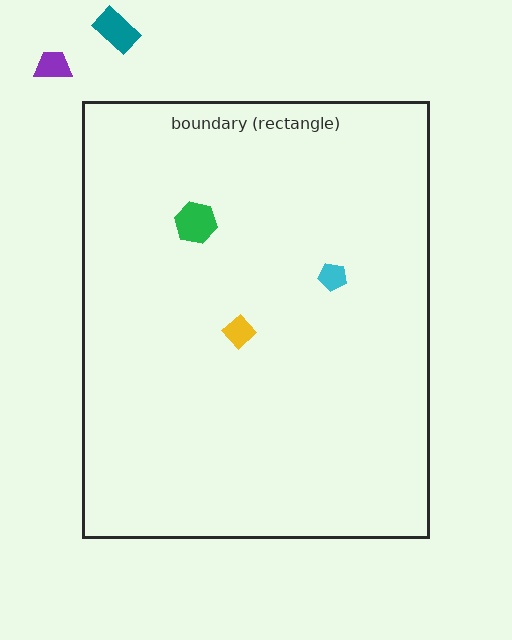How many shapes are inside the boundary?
3 inside, 2 outside.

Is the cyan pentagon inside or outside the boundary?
Inside.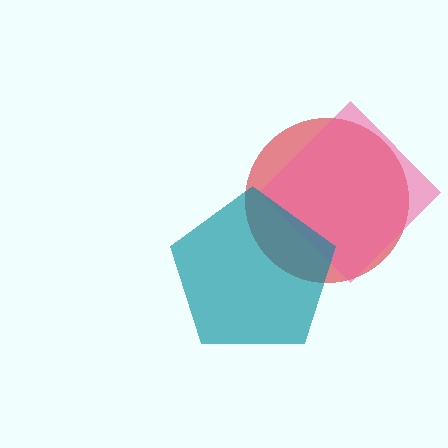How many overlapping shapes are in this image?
There are 3 overlapping shapes in the image.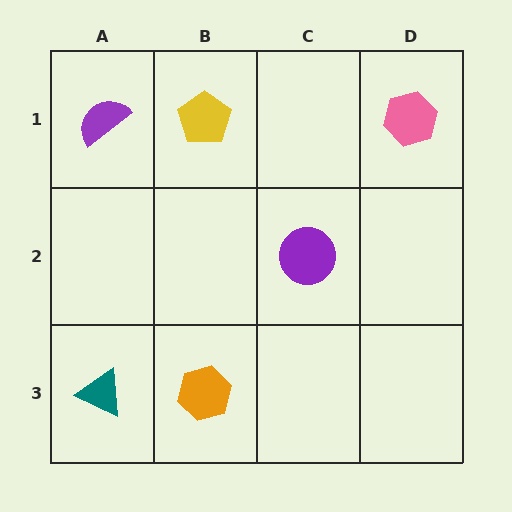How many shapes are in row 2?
1 shape.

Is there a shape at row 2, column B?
No, that cell is empty.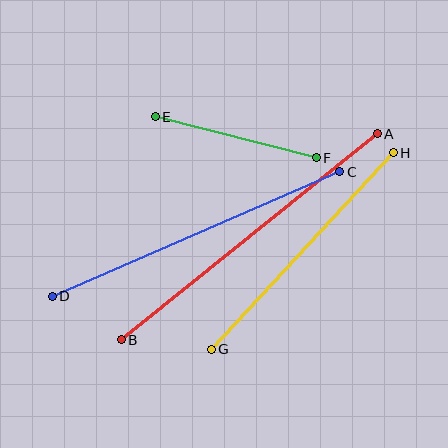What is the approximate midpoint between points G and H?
The midpoint is at approximately (302, 251) pixels.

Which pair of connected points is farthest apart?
Points A and B are farthest apart.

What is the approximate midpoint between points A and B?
The midpoint is at approximately (249, 237) pixels.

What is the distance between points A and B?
The distance is approximately 329 pixels.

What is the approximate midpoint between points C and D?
The midpoint is at approximately (196, 234) pixels.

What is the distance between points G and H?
The distance is approximately 268 pixels.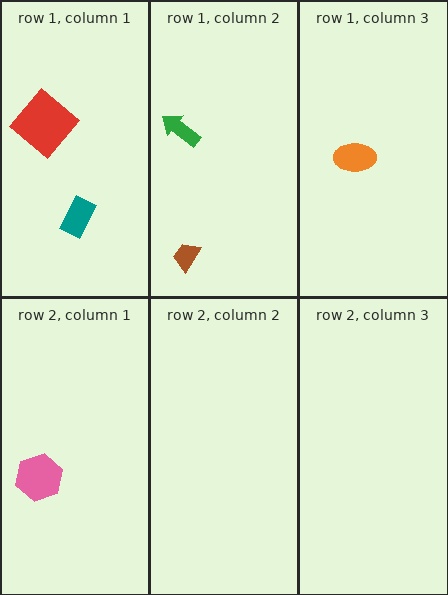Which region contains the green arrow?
The row 1, column 2 region.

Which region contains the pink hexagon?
The row 2, column 1 region.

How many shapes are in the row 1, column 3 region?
1.